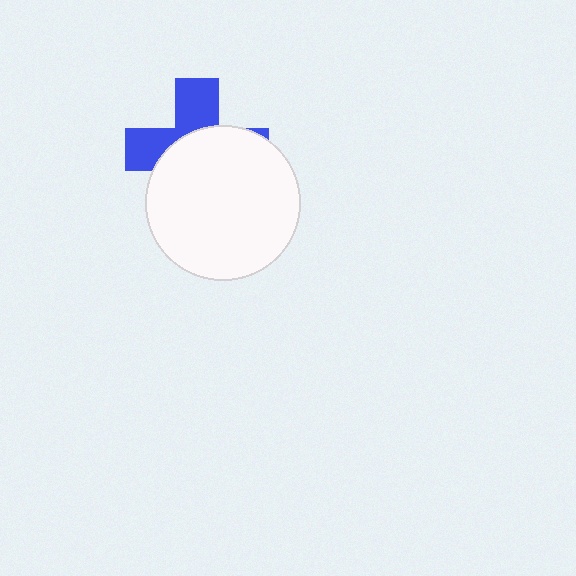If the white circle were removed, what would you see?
You would see the complete blue cross.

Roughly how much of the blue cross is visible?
A small part of it is visible (roughly 40%).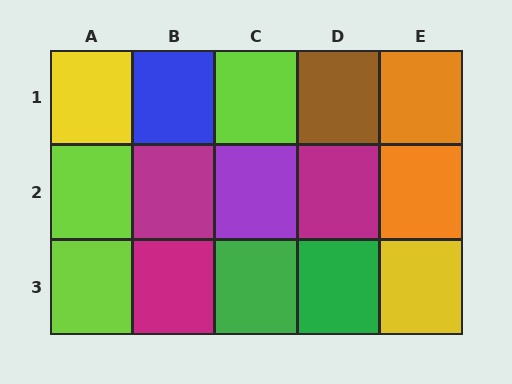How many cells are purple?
1 cell is purple.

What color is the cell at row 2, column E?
Orange.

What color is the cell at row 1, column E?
Orange.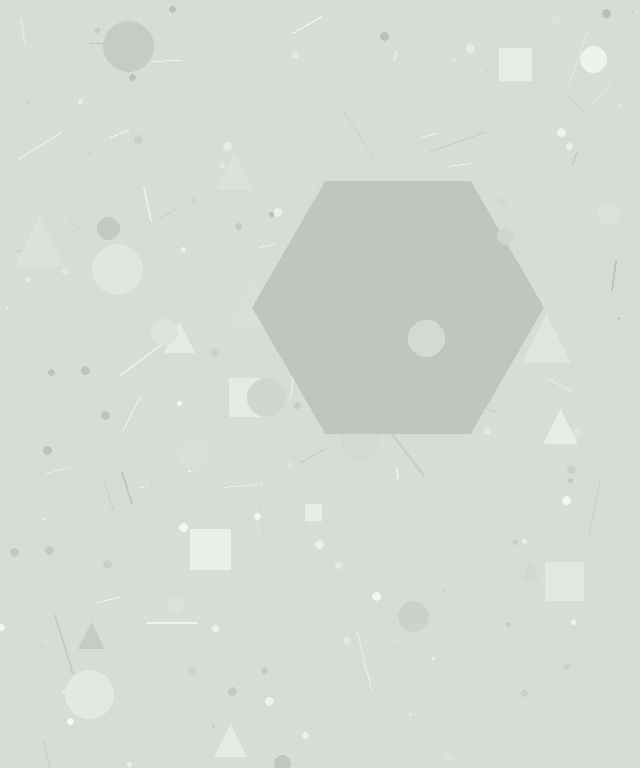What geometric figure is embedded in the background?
A hexagon is embedded in the background.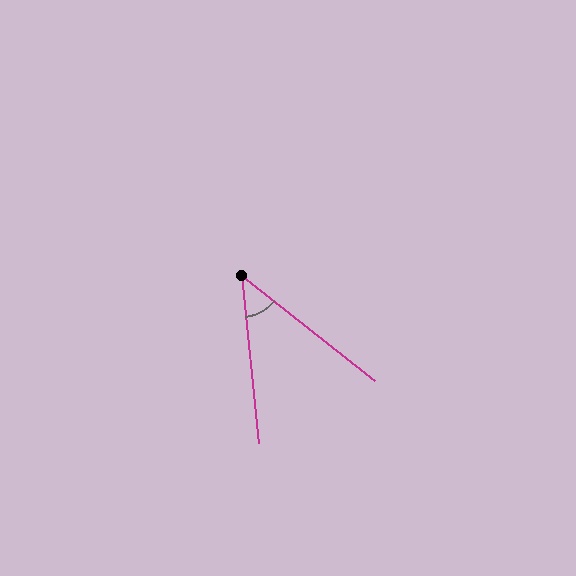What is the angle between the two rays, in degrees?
Approximately 46 degrees.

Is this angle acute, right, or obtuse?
It is acute.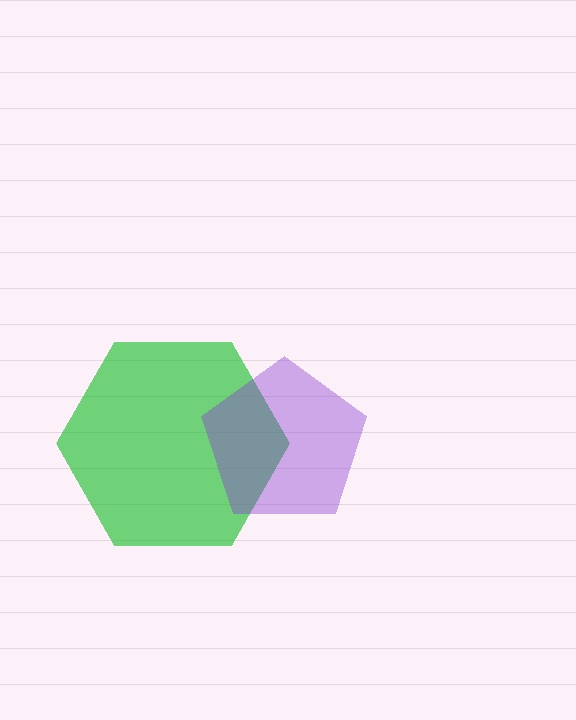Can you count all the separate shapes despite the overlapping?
Yes, there are 2 separate shapes.